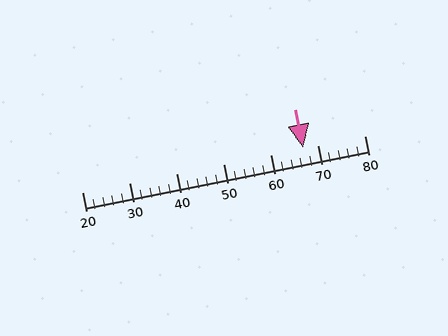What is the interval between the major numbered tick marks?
The major tick marks are spaced 10 units apart.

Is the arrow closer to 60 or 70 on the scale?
The arrow is closer to 70.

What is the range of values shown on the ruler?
The ruler shows values from 20 to 80.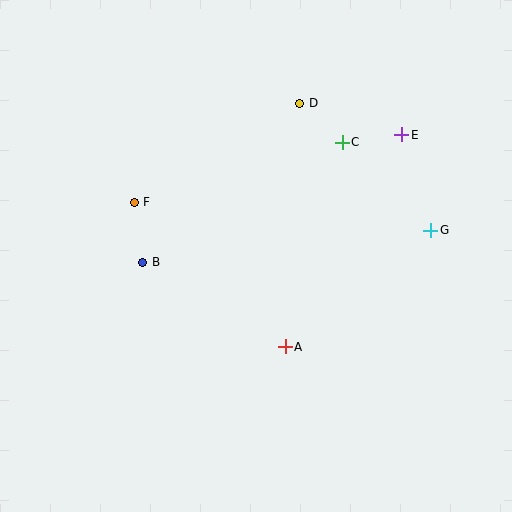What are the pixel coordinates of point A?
Point A is at (285, 347).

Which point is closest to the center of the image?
Point A at (285, 347) is closest to the center.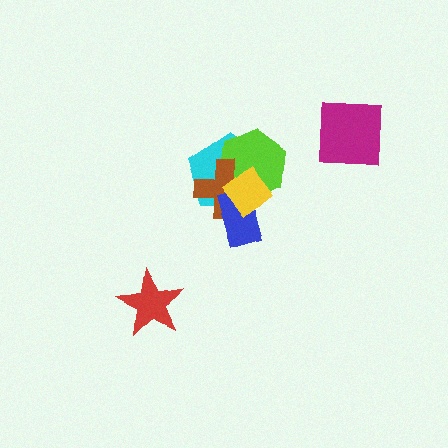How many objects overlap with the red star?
0 objects overlap with the red star.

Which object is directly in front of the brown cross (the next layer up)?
The blue rectangle is directly in front of the brown cross.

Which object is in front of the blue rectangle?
The yellow diamond is in front of the blue rectangle.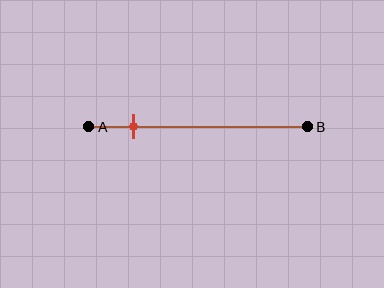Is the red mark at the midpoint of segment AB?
No, the mark is at about 20% from A, not at the 50% midpoint.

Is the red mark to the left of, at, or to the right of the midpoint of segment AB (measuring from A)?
The red mark is to the left of the midpoint of segment AB.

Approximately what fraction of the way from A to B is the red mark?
The red mark is approximately 20% of the way from A to B.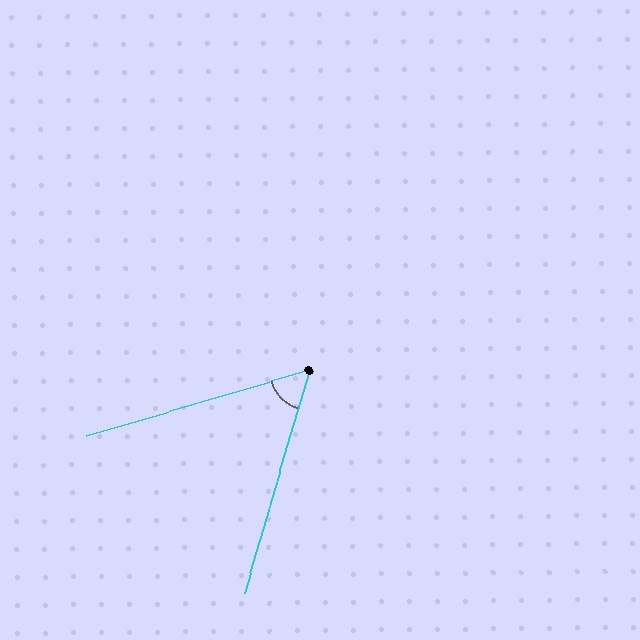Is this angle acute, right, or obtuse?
It is acute.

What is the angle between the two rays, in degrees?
Approximately 57 degrees.